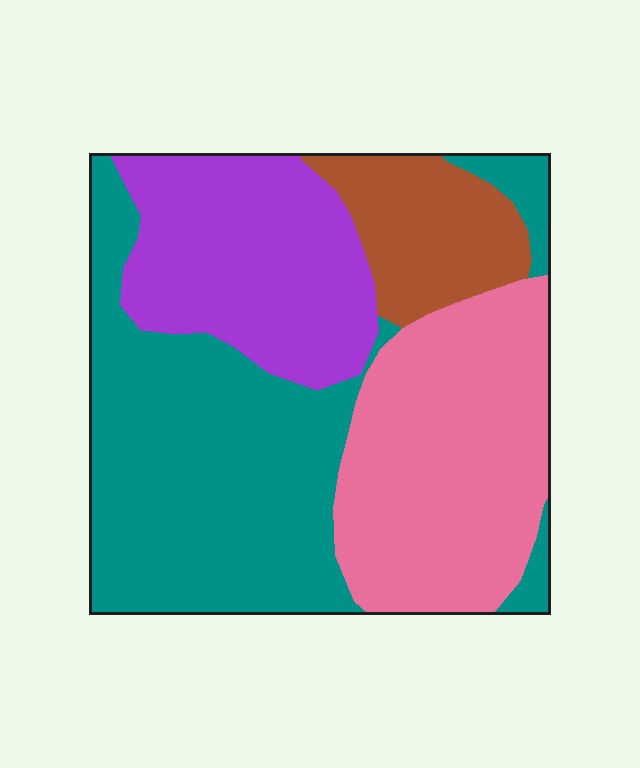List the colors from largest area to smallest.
From largest to smallest: teal, pink, purple, brown.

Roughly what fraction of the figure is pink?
Pink takes up about one quarter (1/4) of the figure.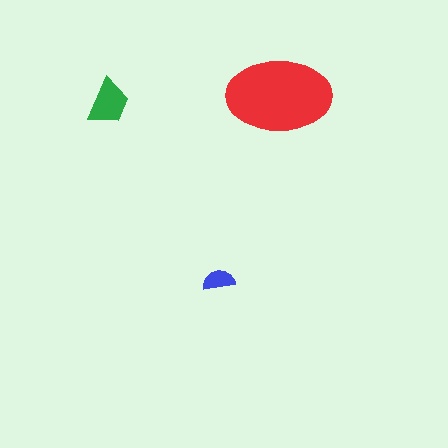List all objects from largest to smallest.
The red ellipse, the green trapezoid, the blue semicircle.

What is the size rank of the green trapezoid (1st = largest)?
2nd.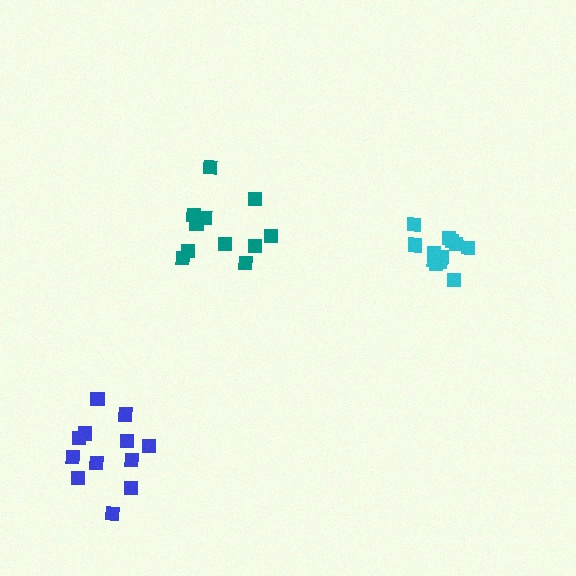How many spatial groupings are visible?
There are 3 spatial groupings.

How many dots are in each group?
Group 1: 12 dots, Group 2: 13 dots, Group 3: 11 dots (36 total).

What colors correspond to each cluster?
The clusters are colored: blue, cyan, teal.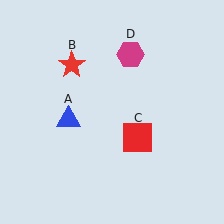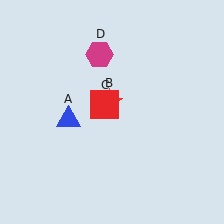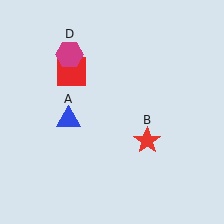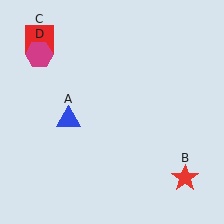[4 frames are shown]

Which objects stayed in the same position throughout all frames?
Blue triangle (object A) remained stationary.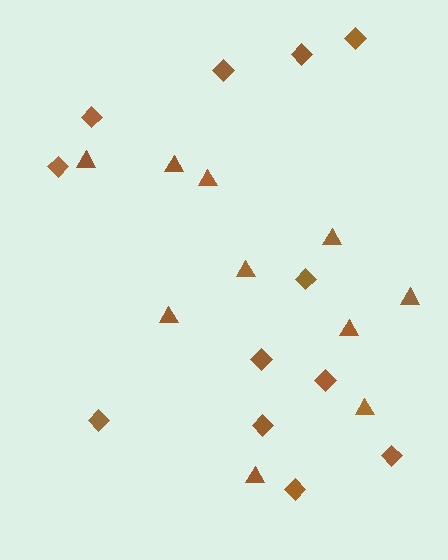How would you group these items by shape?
There are 2 groups: one group of triangles (10) and one group of diamonds (12).